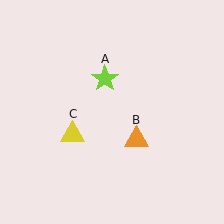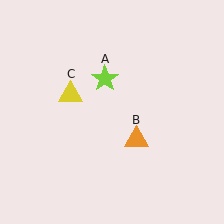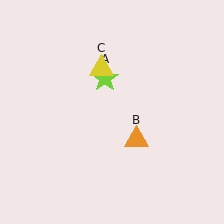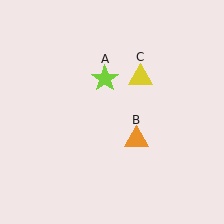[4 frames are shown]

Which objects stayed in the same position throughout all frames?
Lime star (object A) and orange triangle (object B) remained stationary.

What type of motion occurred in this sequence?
The yellow triangle (object C) rotated clockwise around the center of the scene.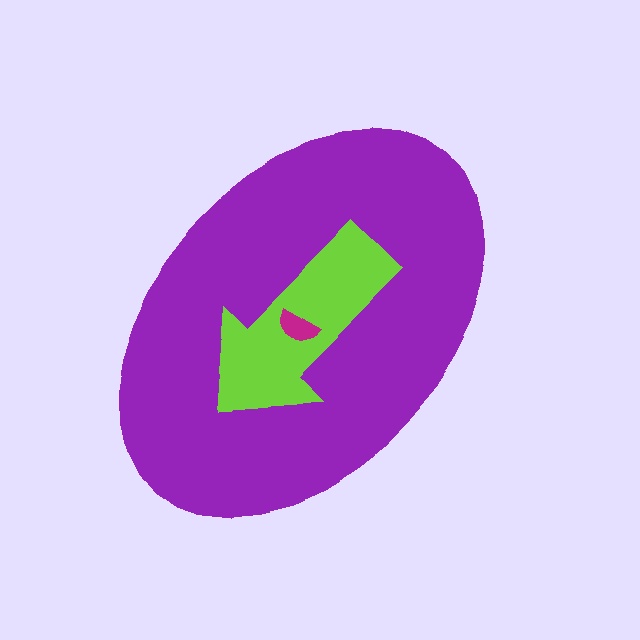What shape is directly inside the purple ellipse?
The lime arrow.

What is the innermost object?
The magenta semicircle.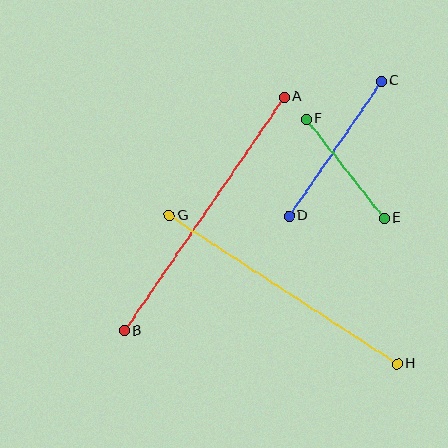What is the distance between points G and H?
The distance is approximately 272 pixels.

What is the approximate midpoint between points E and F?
The midpoint is at approximately (345, 169) pixels.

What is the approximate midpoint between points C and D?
The midpoint is at approximately (335, 149) pixels.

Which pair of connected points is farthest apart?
Points A and B are farthest apart.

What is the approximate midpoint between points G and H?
The midpoint is at approximately (283, 290) pixels.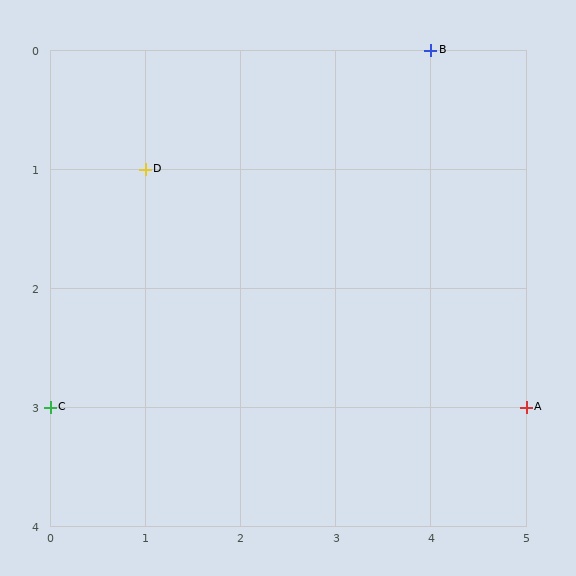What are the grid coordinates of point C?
Point C is at grid coordinates (0, 3).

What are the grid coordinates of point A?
Point A is at grid coordinates (5, 3).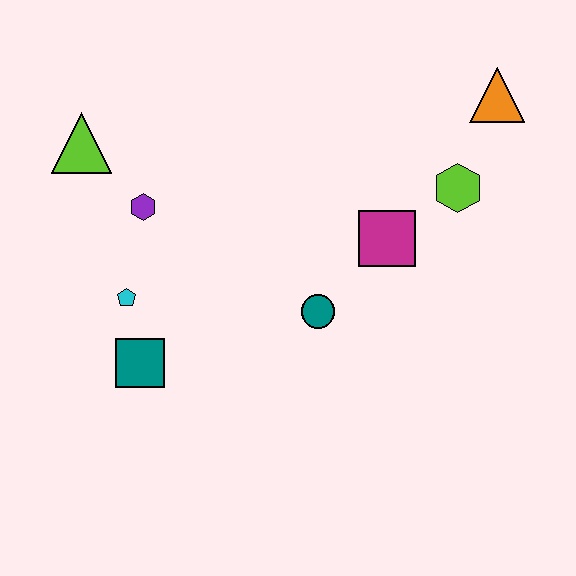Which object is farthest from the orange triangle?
The teal square is farthest from the orange triangle.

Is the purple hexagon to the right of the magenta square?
No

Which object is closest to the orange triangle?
The lime hexagon is closest to the orange triangle.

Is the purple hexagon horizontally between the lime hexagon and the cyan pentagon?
Yes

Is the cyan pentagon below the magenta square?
Yes